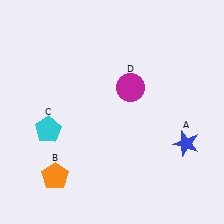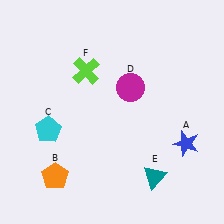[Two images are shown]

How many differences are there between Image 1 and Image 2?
There are 2 differences between the two images.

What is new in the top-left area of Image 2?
A lime cross (F) was added in the top-left area of Image 2.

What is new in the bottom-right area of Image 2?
A teal triangle (E) was added in the bottom-right area of Image 2.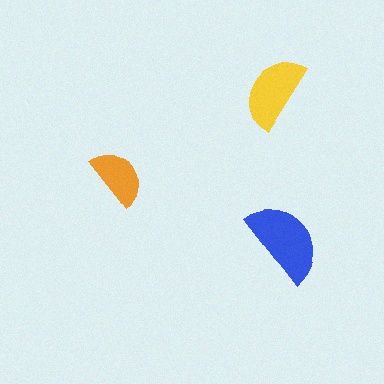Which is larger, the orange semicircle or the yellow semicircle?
The yellow one.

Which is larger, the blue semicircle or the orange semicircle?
The blue one.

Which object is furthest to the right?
The blue semicircle is rightmost.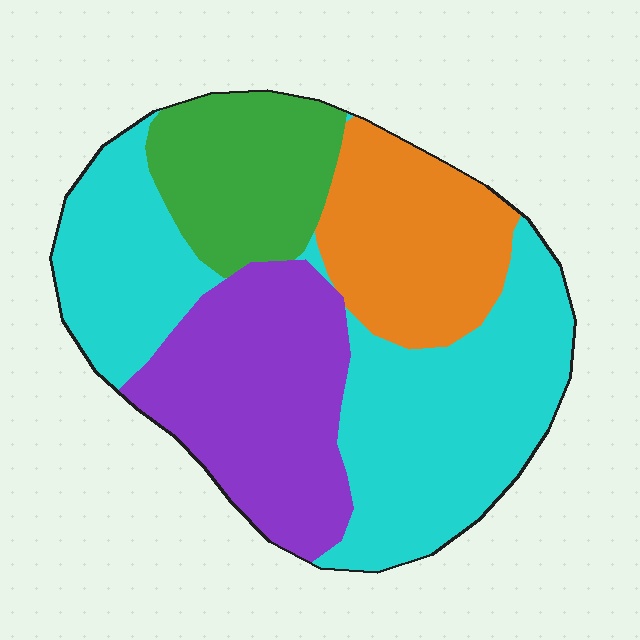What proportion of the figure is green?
Green takes up less than a quarter of the figure.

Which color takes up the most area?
Cyan, at roughly 40%.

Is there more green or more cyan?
Cyan.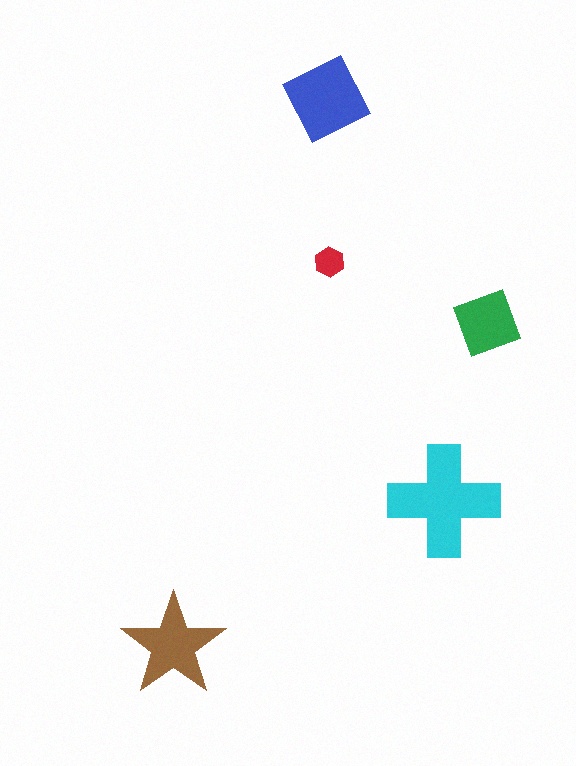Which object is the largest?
The cyan cross.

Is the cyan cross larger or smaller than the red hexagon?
Larger.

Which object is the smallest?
The red hexagon.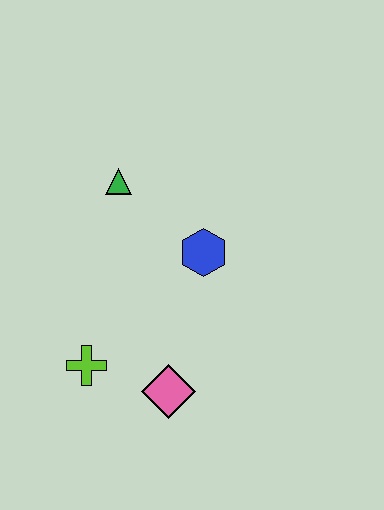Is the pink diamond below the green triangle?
Yes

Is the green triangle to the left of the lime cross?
No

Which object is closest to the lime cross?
The pink diamond is closest to the lime cross.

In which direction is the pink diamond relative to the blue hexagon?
The pink diamond is below the blue hexagon.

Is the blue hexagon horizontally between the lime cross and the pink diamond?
No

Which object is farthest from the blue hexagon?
The lime cross is farthest from the blue hexagon.